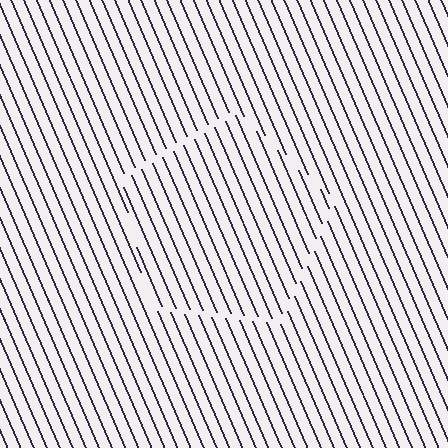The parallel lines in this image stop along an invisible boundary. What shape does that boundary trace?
An illusory pentagon. The interior of the shape contains the same grating, shifted by half a period — the contour is defined by the phase discontinuity where line-ends from the inner and outer gratings abut.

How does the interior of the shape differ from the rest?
The interior of the shape contains the same grating, shifted by half a period — the contour is defined by the phase discontinuity where line-ends from the inner and outer gratings abut.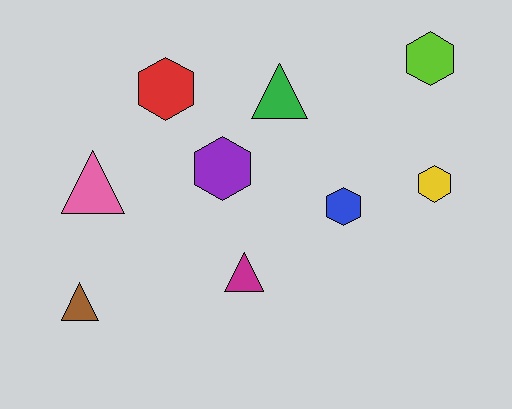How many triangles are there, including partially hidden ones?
There are 4 triangles.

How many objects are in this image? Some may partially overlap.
There are 9 objects.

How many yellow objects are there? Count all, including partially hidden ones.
There is 1 yellow object.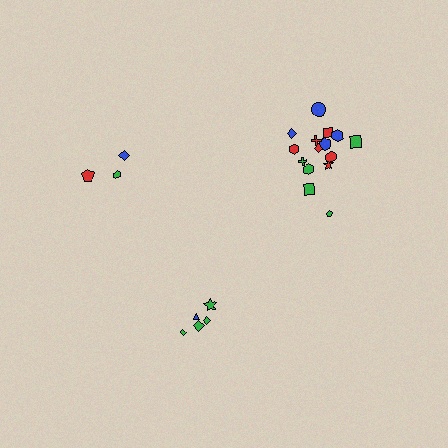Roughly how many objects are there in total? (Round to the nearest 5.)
Roughly 25 objects in total.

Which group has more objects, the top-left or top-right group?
The top-right group.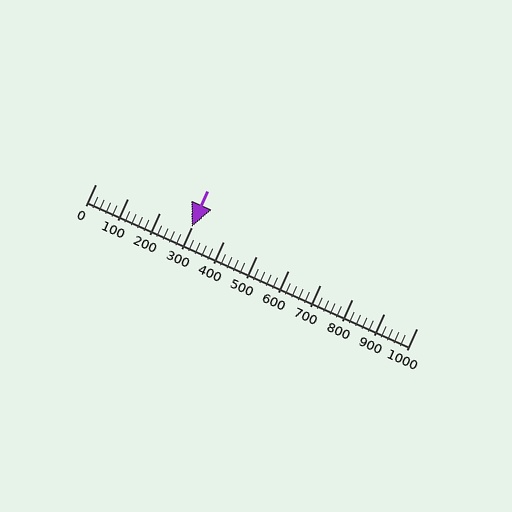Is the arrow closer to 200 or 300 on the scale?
The arrow is closer to 300.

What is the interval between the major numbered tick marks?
The major tick marks are spaced 100 units apart.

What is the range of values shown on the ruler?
The ruler shows values from 0 to 1000.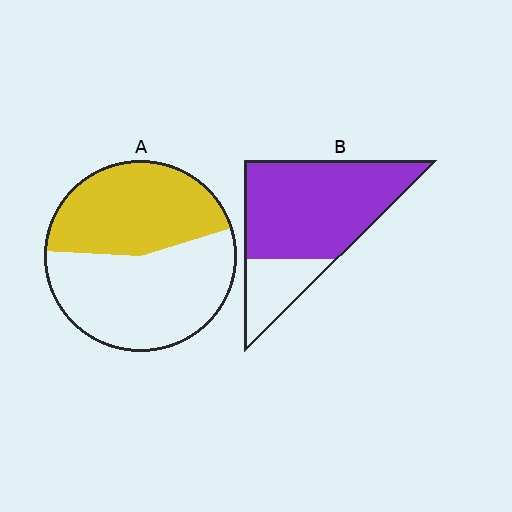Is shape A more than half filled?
No.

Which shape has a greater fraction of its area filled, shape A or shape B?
Shape B.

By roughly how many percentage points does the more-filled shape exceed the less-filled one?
By roughly 30 percentage points (B over A).